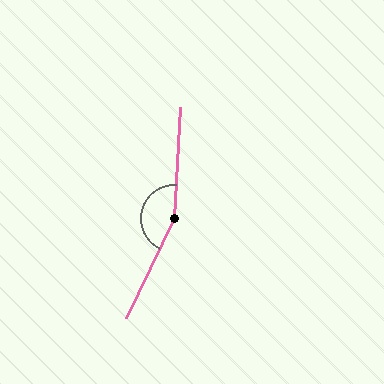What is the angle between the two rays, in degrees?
Approximately 158 degrees.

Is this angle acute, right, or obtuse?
It is obtuse.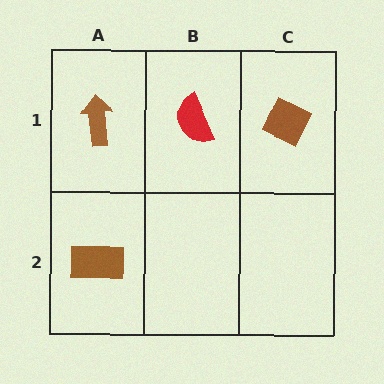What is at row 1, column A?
A brown arrow.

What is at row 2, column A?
A brown rectangle.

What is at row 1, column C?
A brown diamond.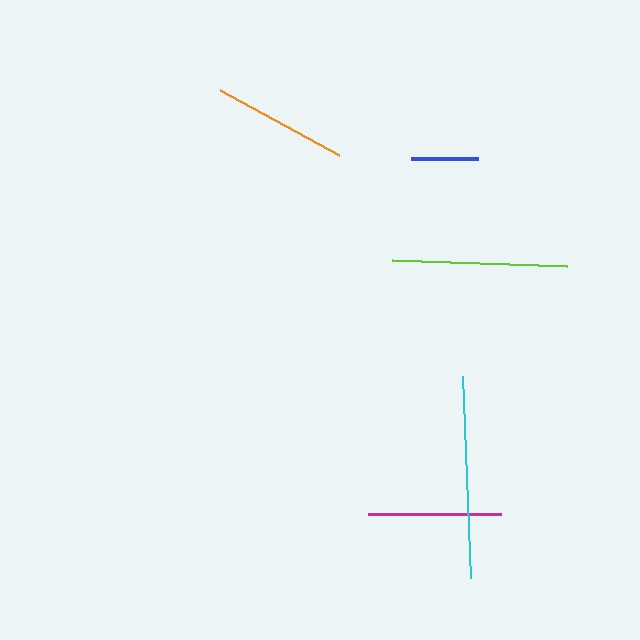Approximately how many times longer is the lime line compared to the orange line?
The lime line is approximately 1.3 times the length of the orange line.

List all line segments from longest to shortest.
From longest to shortest: cyan, lime, orange, magenta, blue.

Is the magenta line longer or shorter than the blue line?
The magenta line is longer than the blue line.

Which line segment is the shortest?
The blue line is the shortest at approximately 67 pixels.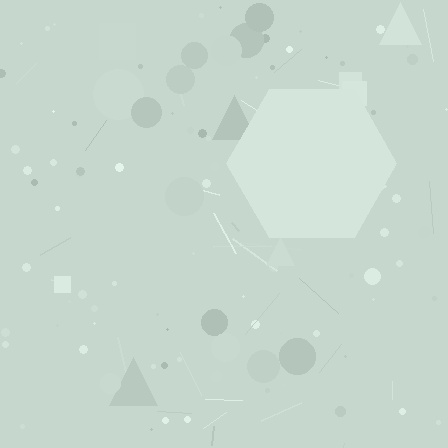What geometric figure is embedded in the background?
A hexagon is embedded in the background.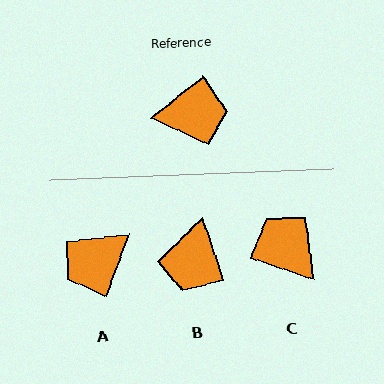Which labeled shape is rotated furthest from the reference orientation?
A, about 149 degrees away.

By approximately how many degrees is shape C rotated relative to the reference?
Approximately 122 degrees counter-clockwise.